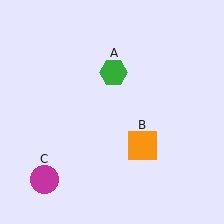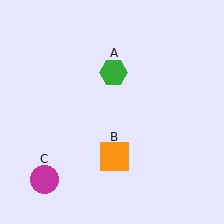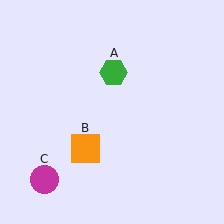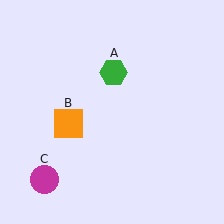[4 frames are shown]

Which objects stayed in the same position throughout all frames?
Green hexagon (object A) and magenta circle (object C) remained stationary.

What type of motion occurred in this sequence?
The orange square (object B) rotated clockwise around the center of the scene.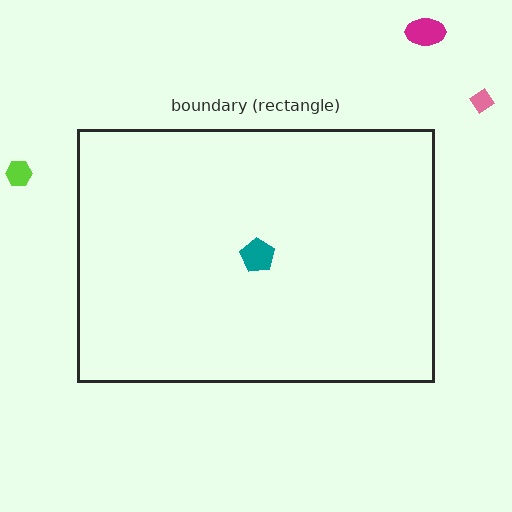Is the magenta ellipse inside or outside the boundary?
Outside.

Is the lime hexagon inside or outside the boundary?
Outside.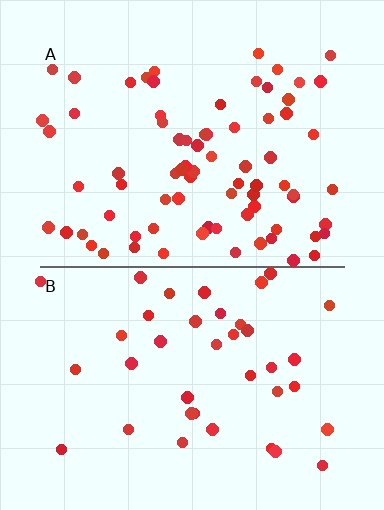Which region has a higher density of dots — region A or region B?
A (the top).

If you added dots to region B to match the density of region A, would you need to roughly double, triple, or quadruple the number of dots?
Approximately double.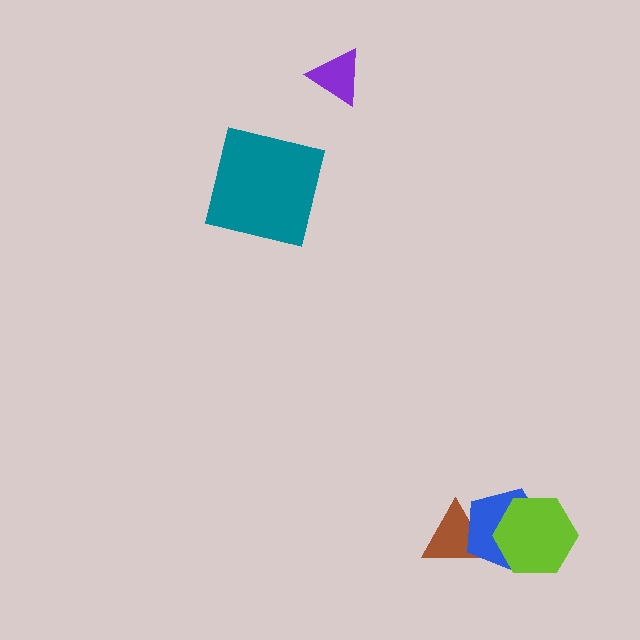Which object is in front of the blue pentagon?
The lime hexagon is in front of the blue pentagon.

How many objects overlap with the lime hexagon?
1 object overlaps with the lime hexagon.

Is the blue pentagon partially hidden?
Yes, it is partially covered by another shape.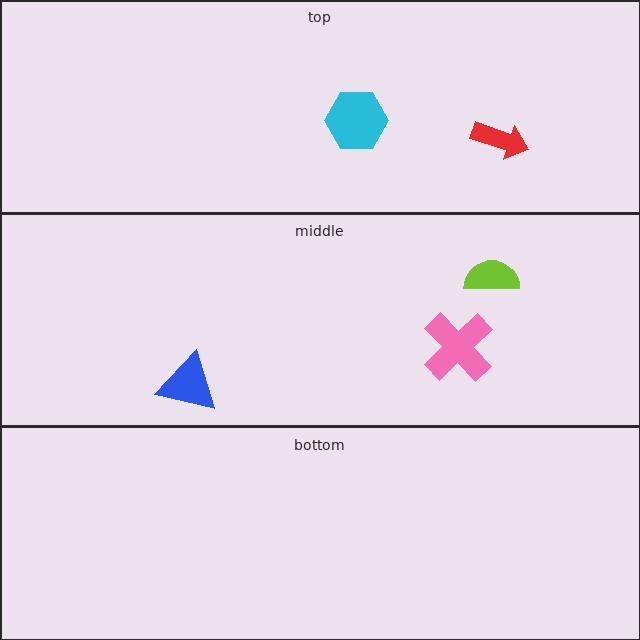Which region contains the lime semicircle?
The middle region.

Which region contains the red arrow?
The top region.